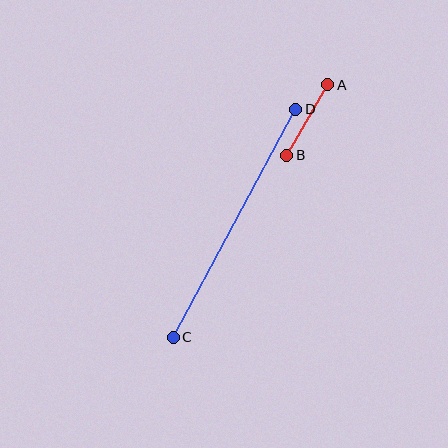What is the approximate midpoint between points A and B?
The midpoint is at approximately (307, 120) pixels.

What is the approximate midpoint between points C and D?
The midpoint is at approximately (235, 223) pixels.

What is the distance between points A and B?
The distance is approximately 81 pixels.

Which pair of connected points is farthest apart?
Points C and D are farthest apart.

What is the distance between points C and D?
The distance is approximately 259 pixels.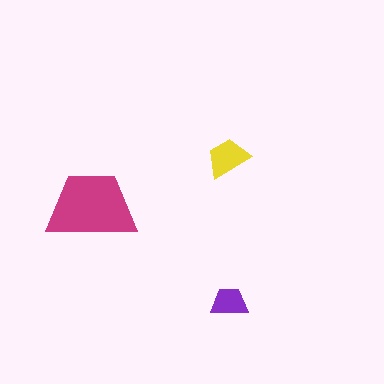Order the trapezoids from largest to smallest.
the magenta one, the yellow one, the purple one.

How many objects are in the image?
There are 3 objects in the image.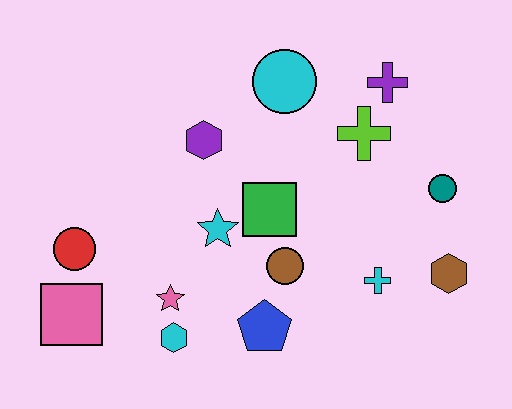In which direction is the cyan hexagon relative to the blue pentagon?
The cyan hexagon is to the left of the blue pentagon.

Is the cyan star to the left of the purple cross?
Yes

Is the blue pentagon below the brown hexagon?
Yes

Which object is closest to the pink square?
The red circle is closest to the pink square.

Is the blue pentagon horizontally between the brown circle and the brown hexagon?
No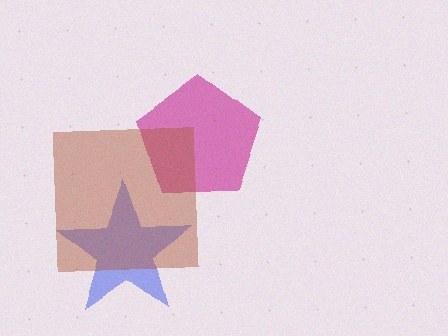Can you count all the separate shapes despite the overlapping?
Yes, there are 3 separate shapes.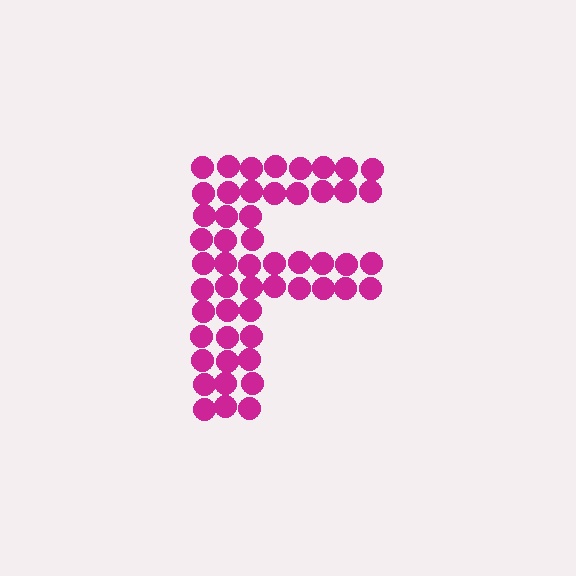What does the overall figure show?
The overall figure shows the letter F.